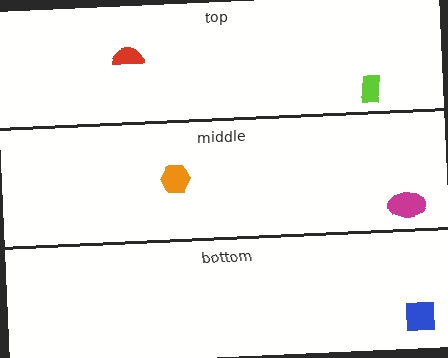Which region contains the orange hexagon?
The middle region.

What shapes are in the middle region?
The orange hexagon, the magenta ellipse.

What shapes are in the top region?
The lime rectangle, the red semicircle.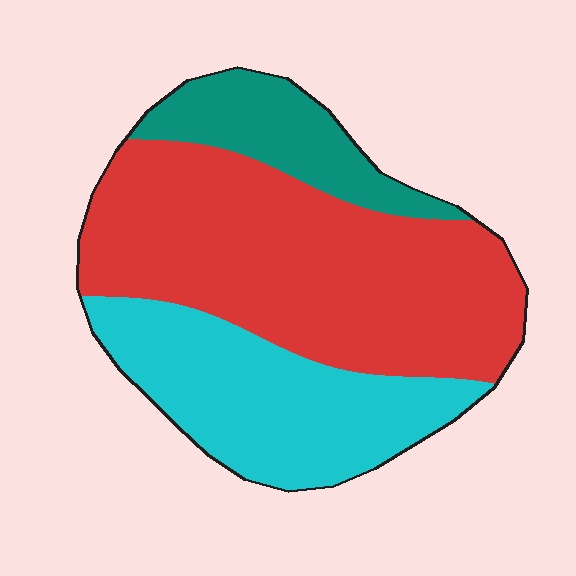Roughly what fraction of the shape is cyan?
Cyan takes up about one third (1/3) of the shape.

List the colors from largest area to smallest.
From largest to smallest: red, cyan, teal.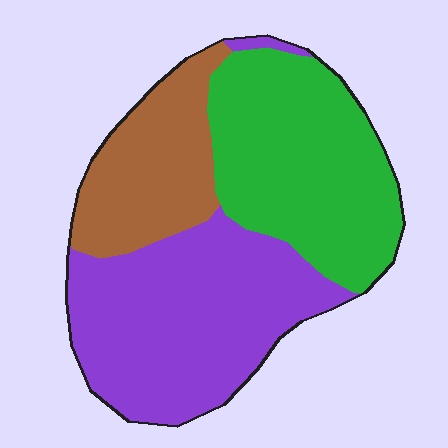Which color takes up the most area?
Purple, at roughly 40%.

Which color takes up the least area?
Brown, at roughly 20%.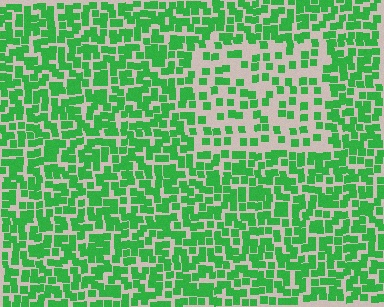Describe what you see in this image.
The image contains small green elements arranged at two different densities. A rectangle-shaped region is visible where the elements are less densely packed than the surrounding area.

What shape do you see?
I see a rectangle.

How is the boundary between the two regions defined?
The boundary is defined by a change in element density (approximately 2.1x ratio). All elements are the same color, size, and shape.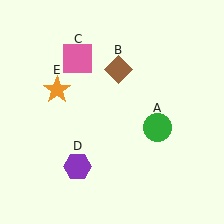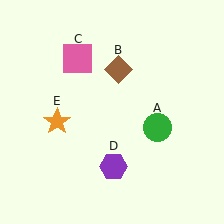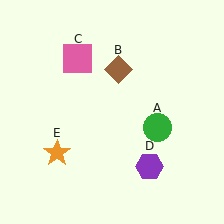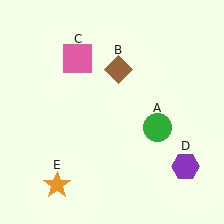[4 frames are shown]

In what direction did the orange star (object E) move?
The orange star (object E) moved down.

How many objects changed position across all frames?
2 objects changed position: purple hexagon (object D), orange star (object E).